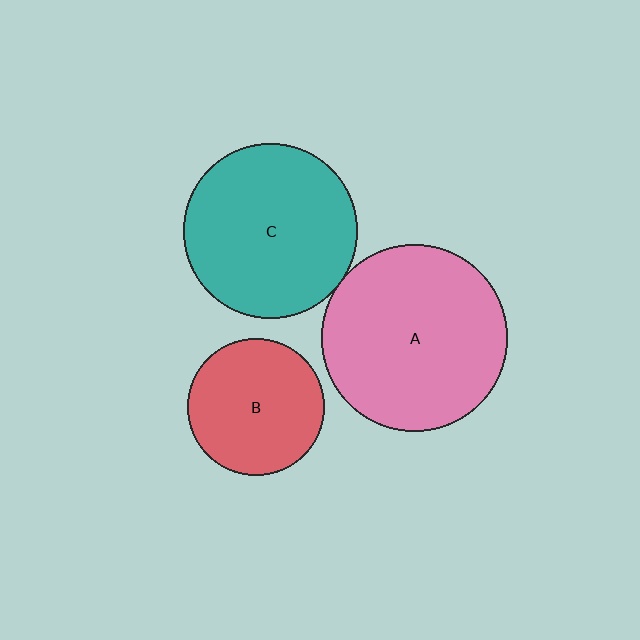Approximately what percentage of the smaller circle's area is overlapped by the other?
Approximately 5%.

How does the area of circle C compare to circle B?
Approximately 1.6 times.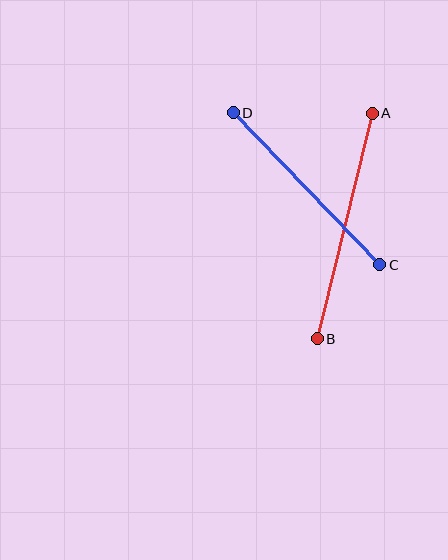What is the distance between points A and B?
The distance is approximately 233 pixels.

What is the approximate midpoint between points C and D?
The midpoint is at approximately (306, 189) pixels.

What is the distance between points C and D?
The distance is approximately 211 pixels.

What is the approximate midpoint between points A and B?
The midpoint is at approximately (345, 226) pixels.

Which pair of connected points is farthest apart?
Points A and B are farthest apart.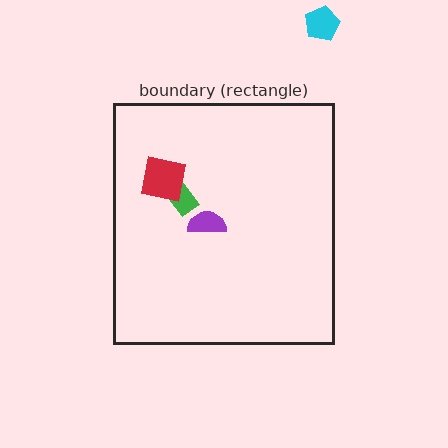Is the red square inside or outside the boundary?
Inside.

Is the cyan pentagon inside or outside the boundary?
Outside.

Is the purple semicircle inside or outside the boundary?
Inside.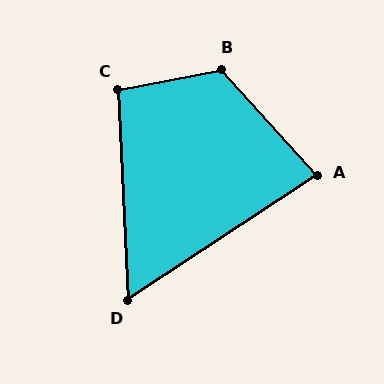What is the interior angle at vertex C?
Approximately 99 degrees (obtuse).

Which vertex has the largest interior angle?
B, at approximately 121 degrees.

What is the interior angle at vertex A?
Approximately 81 degrees (acute).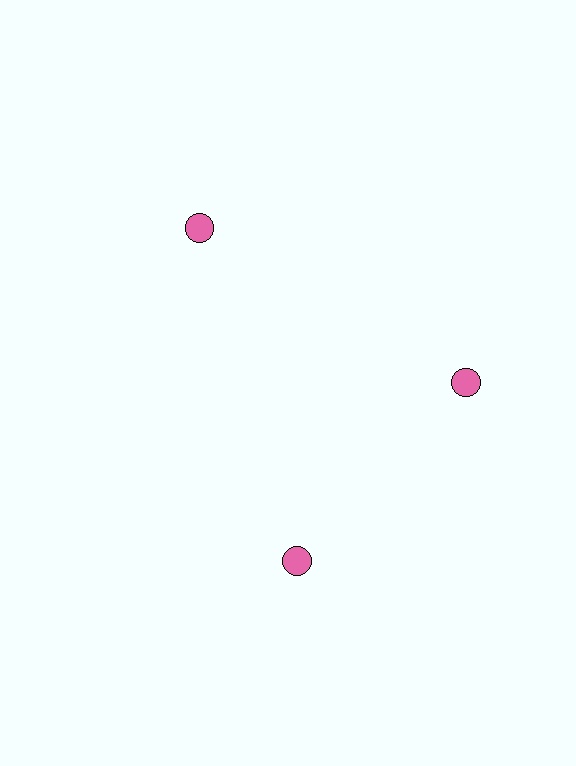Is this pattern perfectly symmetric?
No. The 3 pink circles are arranged in a ring, but one element near the 7 o'clock position is rotated out of alignment along the ring, breaking the 3-fold rotational symmetry.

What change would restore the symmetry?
The symmetry would be restored by rotating it back into even spacing with its neighbors so that all 3 circles sit at equal angles and equal distance from the center.